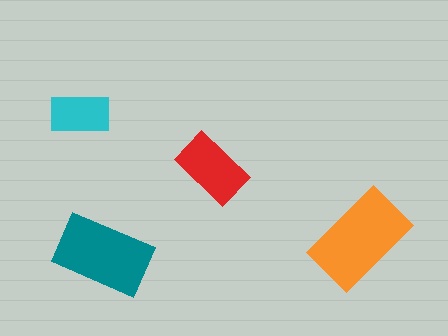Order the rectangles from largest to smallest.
the orange one, the teal one, the red one, the cyan one.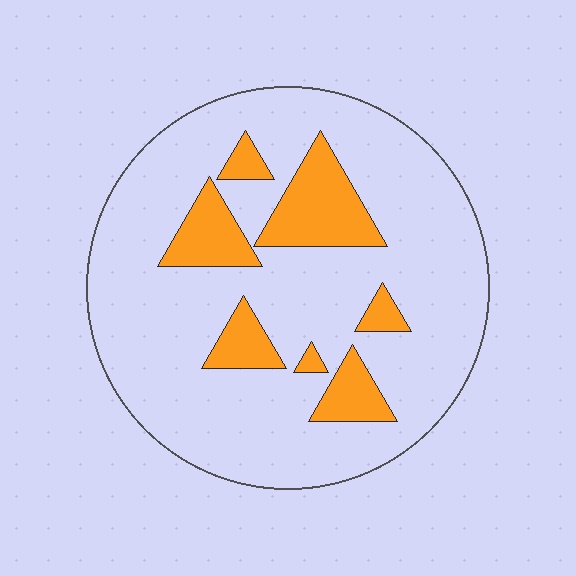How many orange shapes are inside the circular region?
7.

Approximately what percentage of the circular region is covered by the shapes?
Approximately 20%.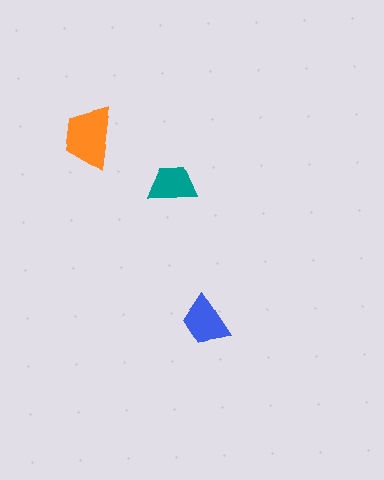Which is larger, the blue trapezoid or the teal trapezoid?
The blue one.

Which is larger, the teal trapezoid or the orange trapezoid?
The orange one.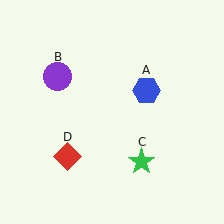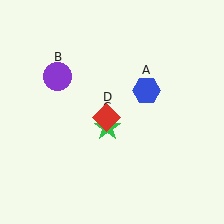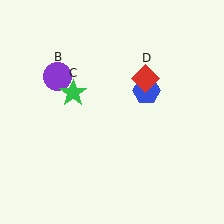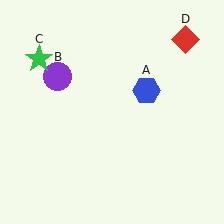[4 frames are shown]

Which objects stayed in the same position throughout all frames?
Blue hexagon (object A) and purple circle (object B) remained stationary.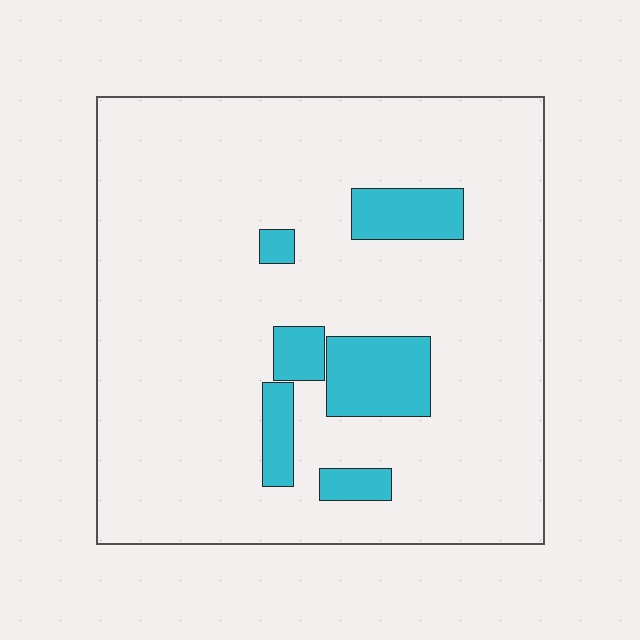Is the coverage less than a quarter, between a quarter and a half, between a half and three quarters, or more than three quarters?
Less than a quarter.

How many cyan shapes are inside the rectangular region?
6.